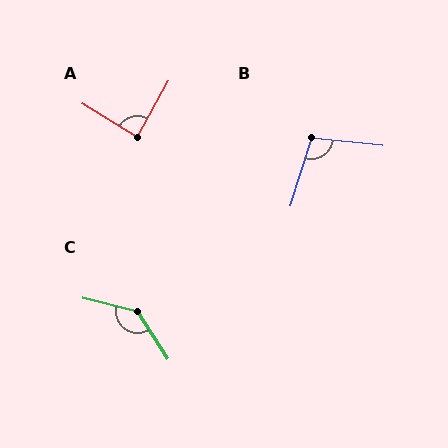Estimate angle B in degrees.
Approximately 101 degrees.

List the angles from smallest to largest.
A (87°), B (101°), C (137°).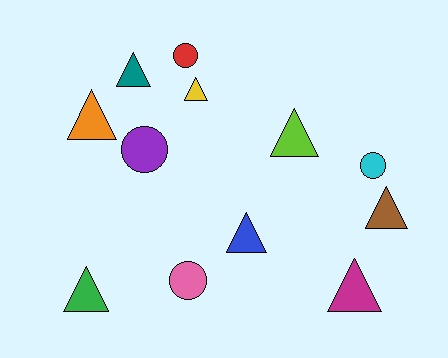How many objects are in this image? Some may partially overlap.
There are 12 objects.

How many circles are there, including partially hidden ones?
There are 4 circles.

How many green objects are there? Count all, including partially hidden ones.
There is 1 green object.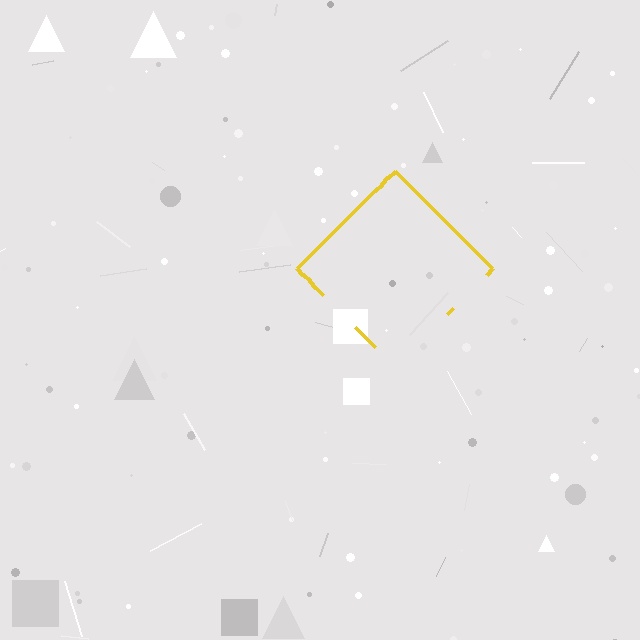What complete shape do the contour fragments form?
The contour fragments form a diamond.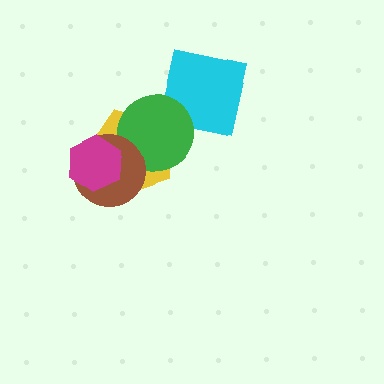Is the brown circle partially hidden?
Yes, it is partially covered by another shape.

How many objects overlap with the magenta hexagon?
2 objects overlap with the magenta hexagon.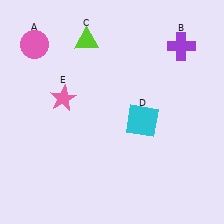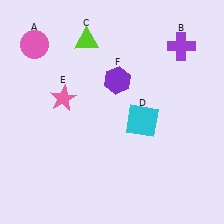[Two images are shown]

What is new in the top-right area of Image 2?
A purple hexagon (F) was added in the top-right area of Image 2.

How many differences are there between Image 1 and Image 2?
There is 1 difference between the two images.